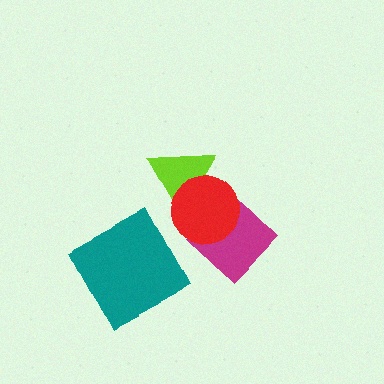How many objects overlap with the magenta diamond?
1 object overlaps with the magenta diamond.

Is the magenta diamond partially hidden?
Yes, it is partially covered by another shape.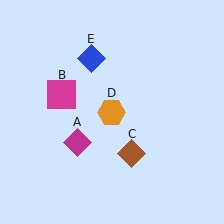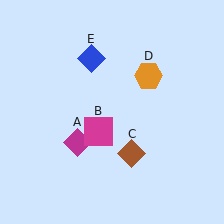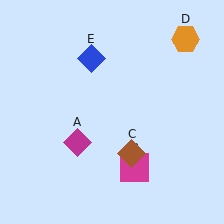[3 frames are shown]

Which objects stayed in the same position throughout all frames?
Magenta diamond (object A) and brown diamond (object C) and blue diamond (object E) remained stationary.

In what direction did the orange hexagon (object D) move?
The orange hexagon (object D) moved up and to the right.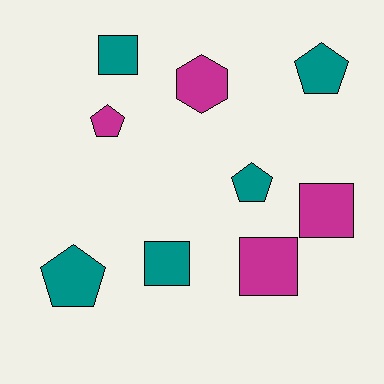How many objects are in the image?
There are 9 objects.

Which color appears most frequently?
Teal, with 5 objects.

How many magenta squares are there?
There are 2 magenta squares.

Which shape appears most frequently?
Pentagon, with 4 objects.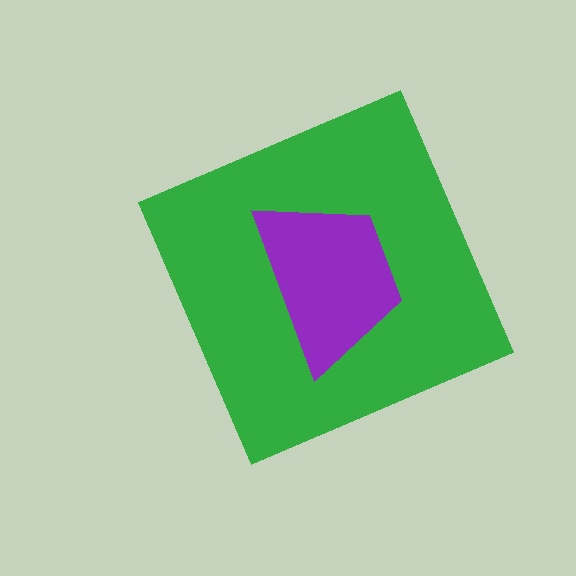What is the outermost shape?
The green diamond.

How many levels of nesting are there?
2.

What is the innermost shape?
The purple trapezoid.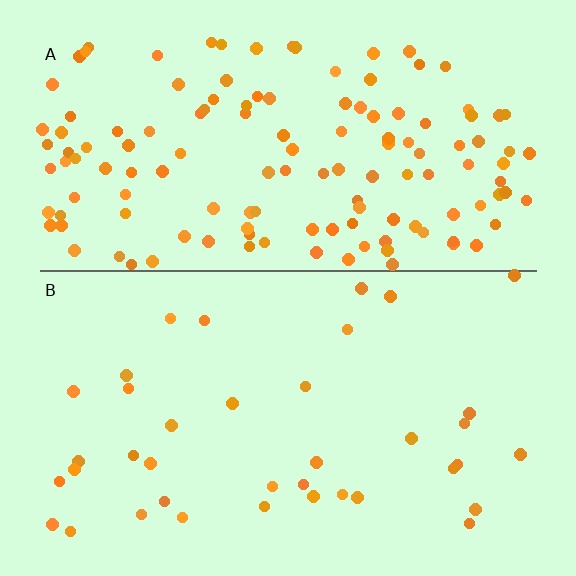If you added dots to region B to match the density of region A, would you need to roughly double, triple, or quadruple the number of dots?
Approximately quadruple.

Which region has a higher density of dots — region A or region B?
A (the top).